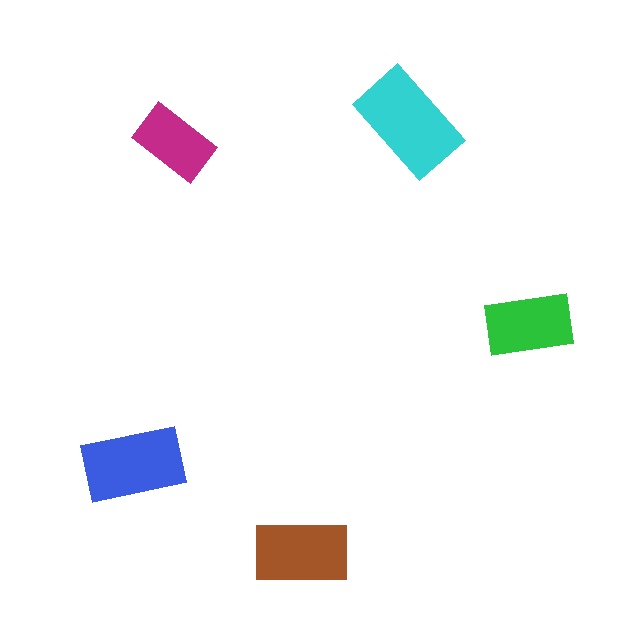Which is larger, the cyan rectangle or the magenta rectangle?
The cyan one.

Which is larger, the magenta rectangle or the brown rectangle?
The brown one.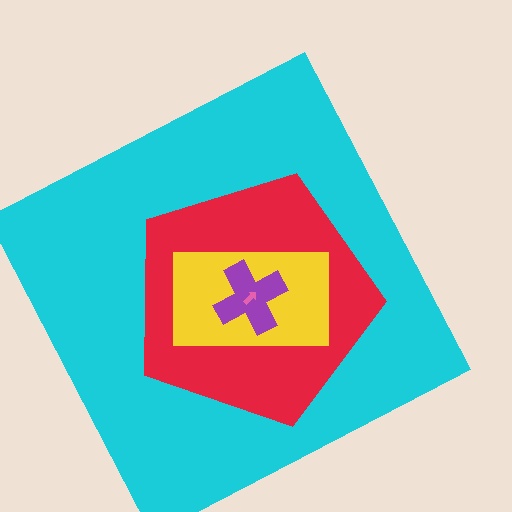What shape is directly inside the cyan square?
The red pentagon.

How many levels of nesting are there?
5.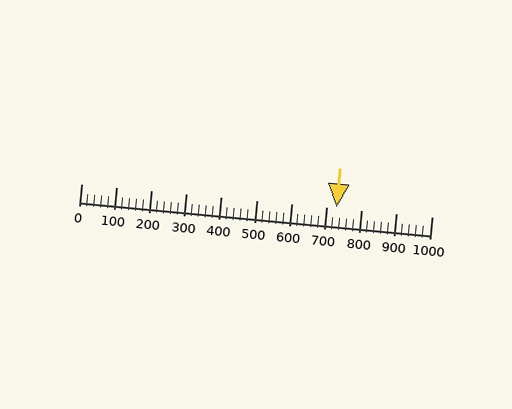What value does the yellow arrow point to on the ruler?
The yellow arrow points to approximately 728.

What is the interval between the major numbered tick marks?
The major tick marks are spaced 100 units apart.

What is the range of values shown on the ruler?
The ruler shows values from 0 to 1000.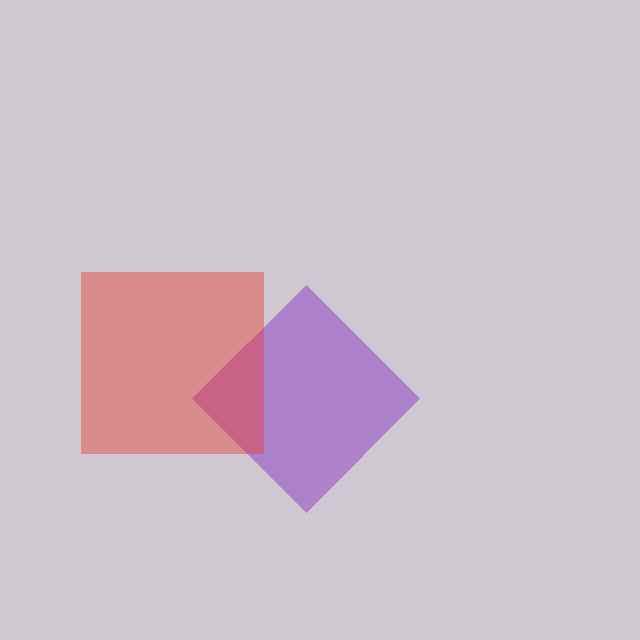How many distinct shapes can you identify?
There are 2 distinct shapes: a purple diamond, a red square.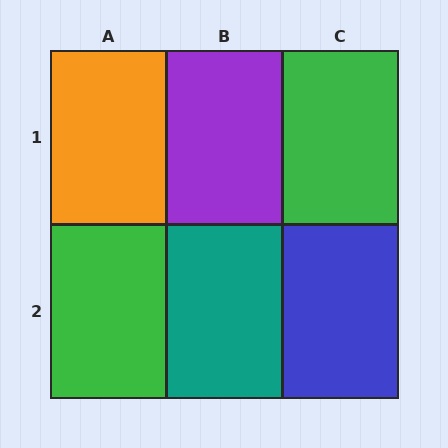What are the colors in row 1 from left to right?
Orange, purple, green.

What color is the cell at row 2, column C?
Blue.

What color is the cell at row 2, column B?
Teal.